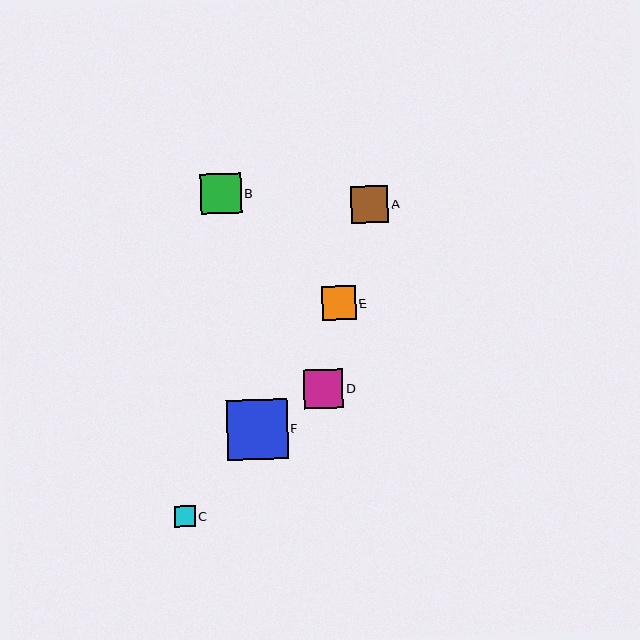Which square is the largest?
Square F is the largest with a size of approximately 60 pixels.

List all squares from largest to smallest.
From largest to smallest: F, B, D, A, E, C.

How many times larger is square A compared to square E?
Square A is approximately 1.1 times the size of square E.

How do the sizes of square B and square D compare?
Square B and square D are approximately the same size.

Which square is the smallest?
Square C is the smallest with a size of approximately 21 pixels.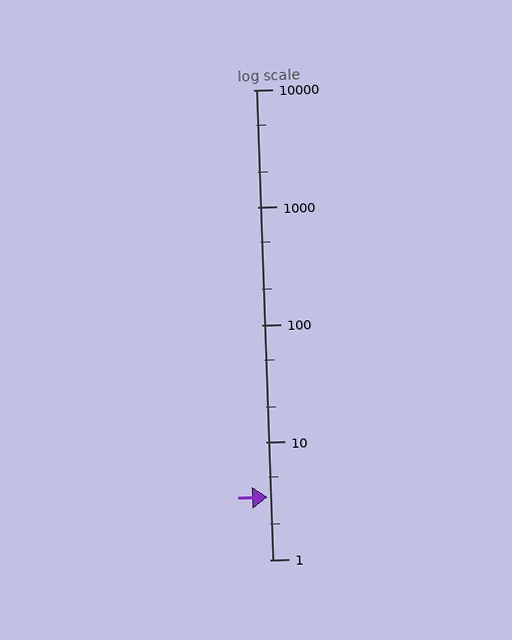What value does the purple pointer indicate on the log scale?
The pointer indicates approximately 3.4.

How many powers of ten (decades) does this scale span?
The scale spans 4 decades, from 1 to 10000.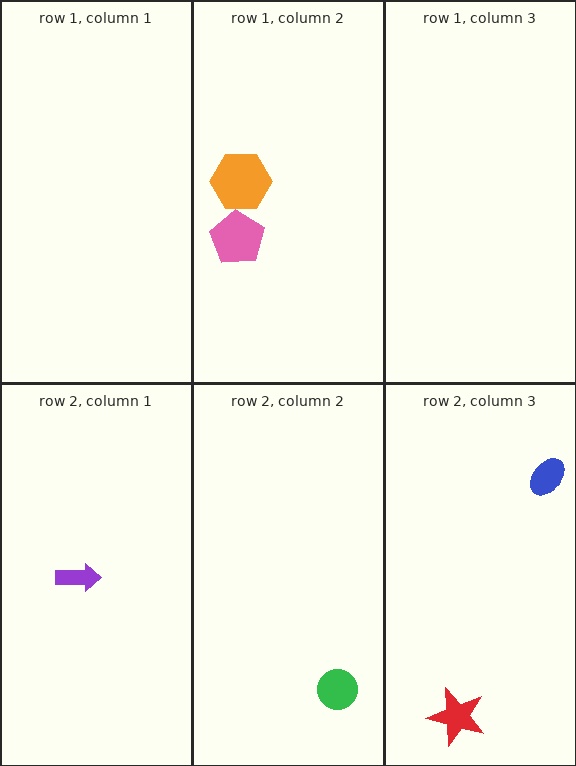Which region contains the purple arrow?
The row 2, column 1 region.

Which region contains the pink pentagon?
The row 1, column 2 region.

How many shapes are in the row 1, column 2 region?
2.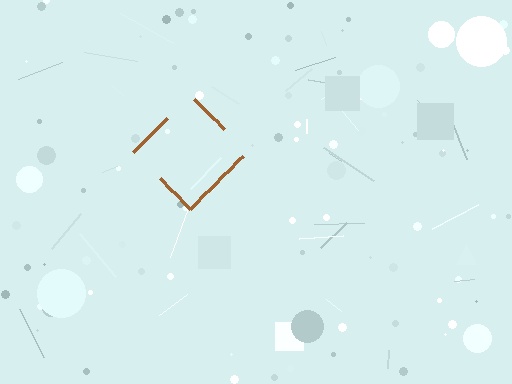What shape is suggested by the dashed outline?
The dashed outline suggests a diamond.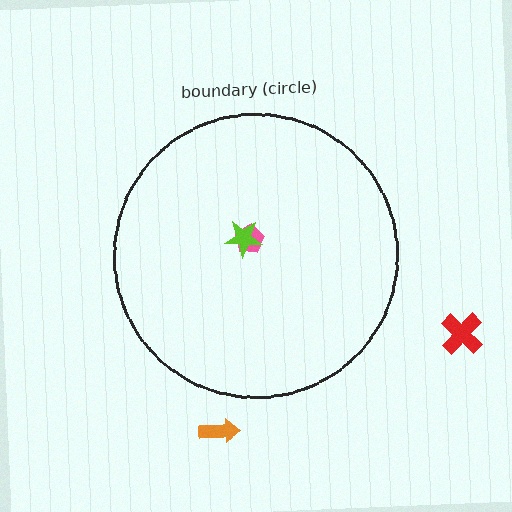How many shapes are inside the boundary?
2 inside, 2 outside.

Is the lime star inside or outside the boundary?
Inside.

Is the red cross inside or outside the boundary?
Outside.